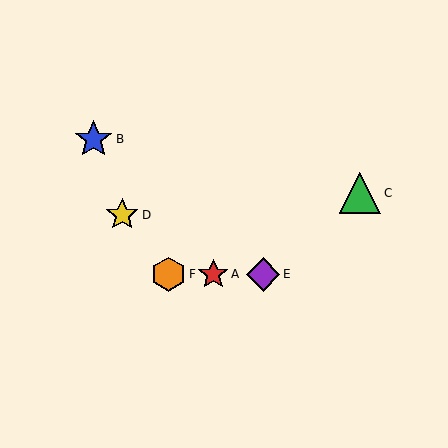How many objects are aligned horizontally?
3 objects (A, E, F) are aligned horizontally.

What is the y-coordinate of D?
Object D is at y≈215.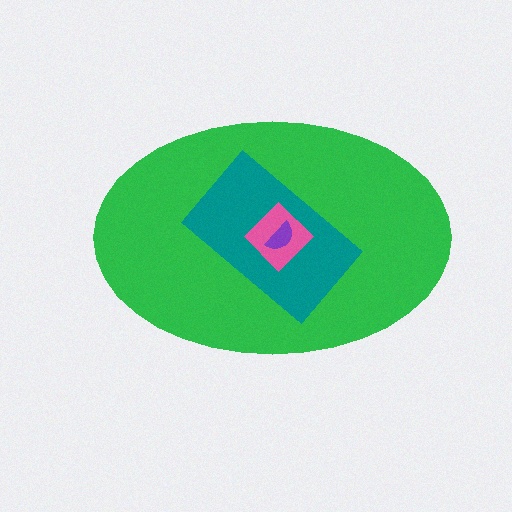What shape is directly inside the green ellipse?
The teal rectangle.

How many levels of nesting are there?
4.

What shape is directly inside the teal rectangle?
The pink diamond.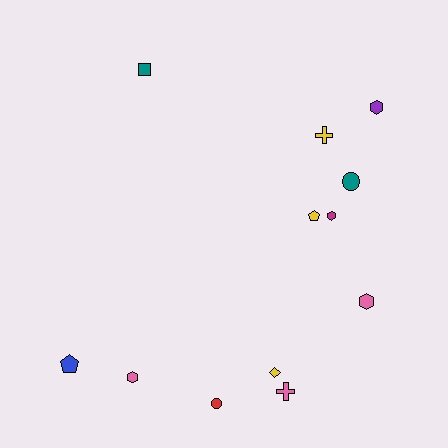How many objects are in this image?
There are 12 objects.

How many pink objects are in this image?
There are 3 pink objects.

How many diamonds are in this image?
There is 1 diamond.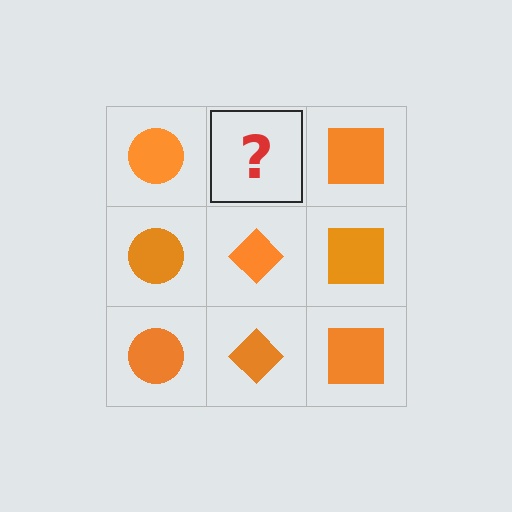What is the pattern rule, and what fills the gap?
The rule is that each column has a consistent shape. The gap should be filled with an orange diamond.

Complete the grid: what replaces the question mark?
The question mark should be replaced with an orange diamond.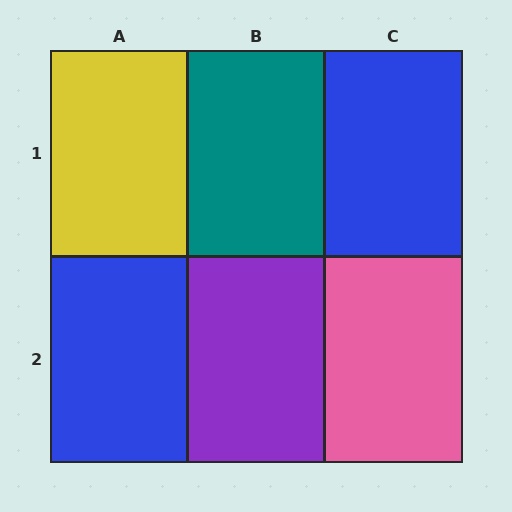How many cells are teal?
1 cell is teal.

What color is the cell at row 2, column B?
Purple.